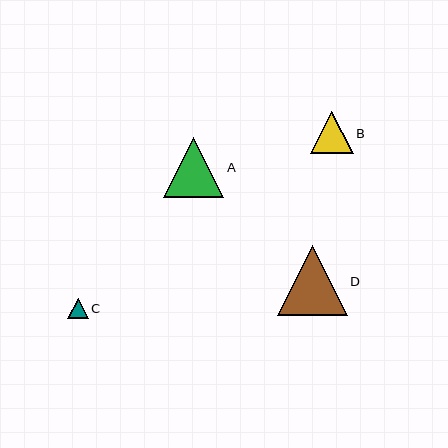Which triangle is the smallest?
Triangle C is the smallest with a size of approximately 20 pixels.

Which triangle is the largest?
Triangle D is the largest with a size of approximately 70 pixels.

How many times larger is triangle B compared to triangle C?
Triangle B is approximately 2.1 times the size of triangle C.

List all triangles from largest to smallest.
From largest to smallest: D, A, B, C.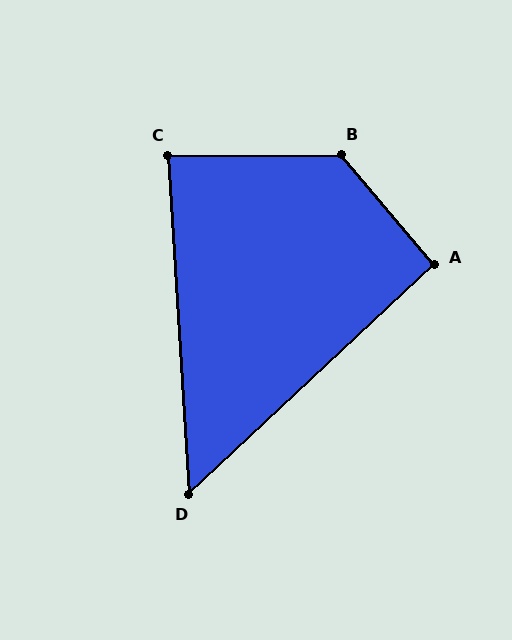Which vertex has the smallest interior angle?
D, at approximately 50 degrees.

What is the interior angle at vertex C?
Approximately 87 degrees (approximately right).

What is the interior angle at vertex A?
Approximately 93 degrees (approximately right).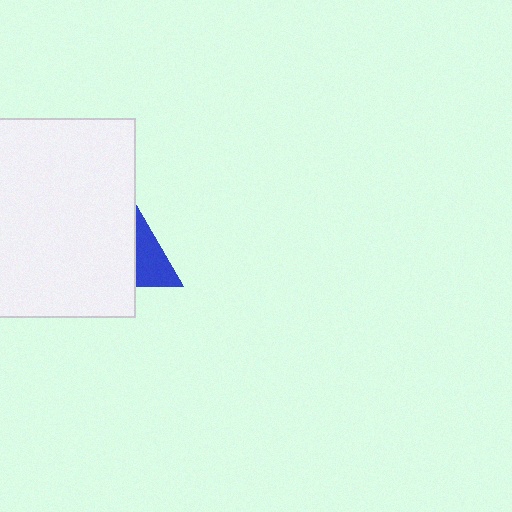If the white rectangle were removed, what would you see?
You would see the complete blue triangle.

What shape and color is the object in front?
The object in front is a white rectangle.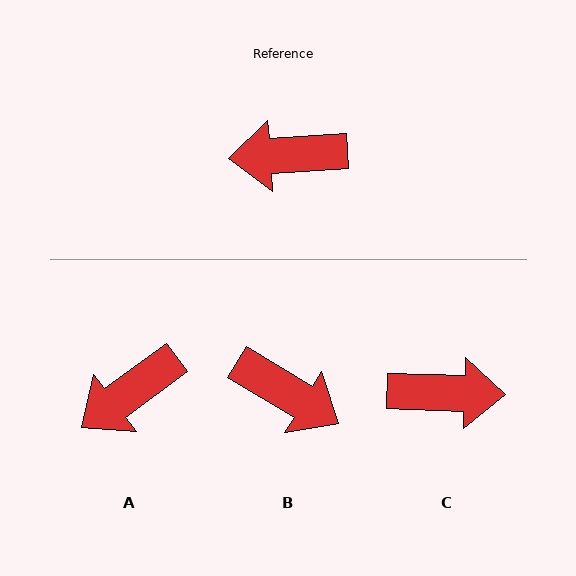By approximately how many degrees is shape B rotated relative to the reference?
Approximately 145 degrees counter-clockwise.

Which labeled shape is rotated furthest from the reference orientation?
C, about 175 degrees away.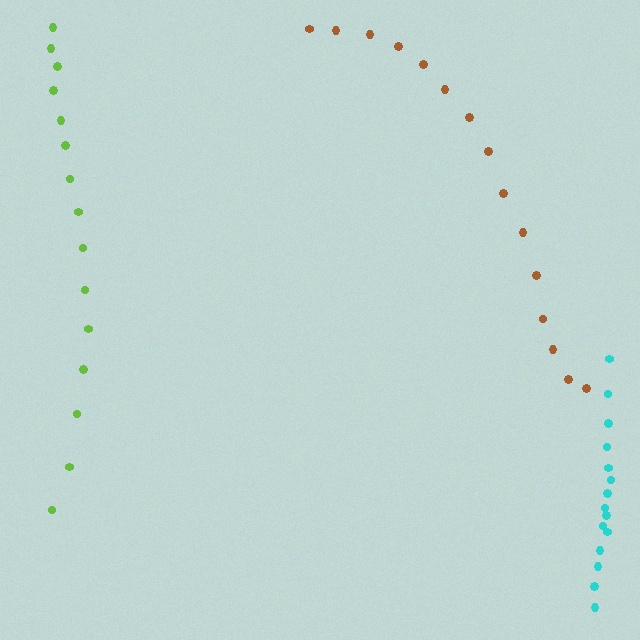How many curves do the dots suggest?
There are 3 distinct paths.